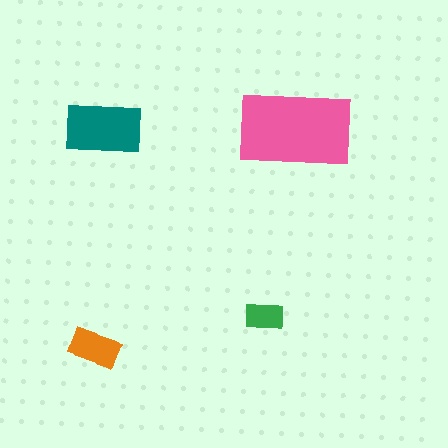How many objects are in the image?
There are 4 objects in the image.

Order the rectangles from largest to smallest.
the pink one, the teal one, the orange one, the green one.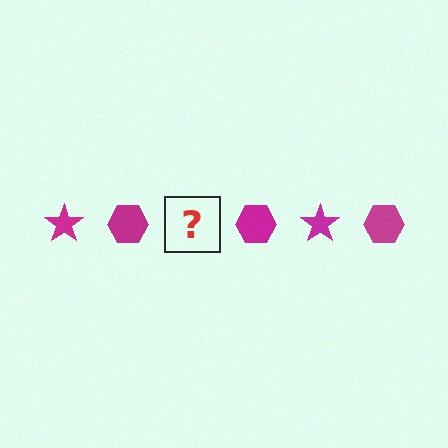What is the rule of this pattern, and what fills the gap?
The rule is that the pattern cycles through star, hexagon shapes in magenta. The gap should be filled with a magenta star.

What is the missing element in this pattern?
The missing element is a magenta star.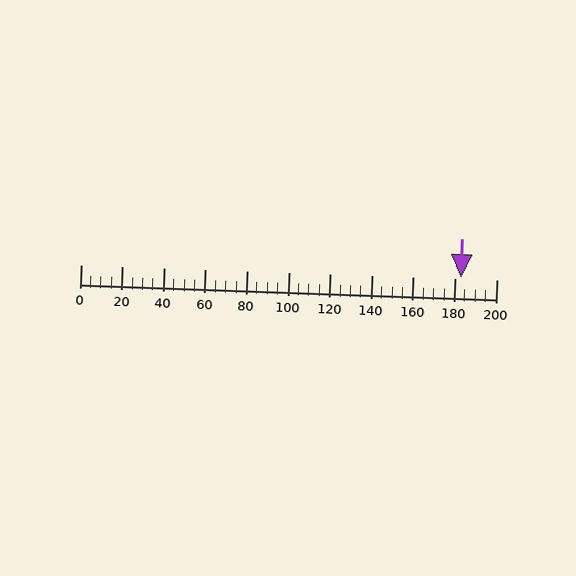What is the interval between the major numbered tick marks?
The major tick marks are spaced 20 units apart.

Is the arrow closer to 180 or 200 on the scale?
The arrow is closer to 180.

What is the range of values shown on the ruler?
The ruler shows values from 0 to 200.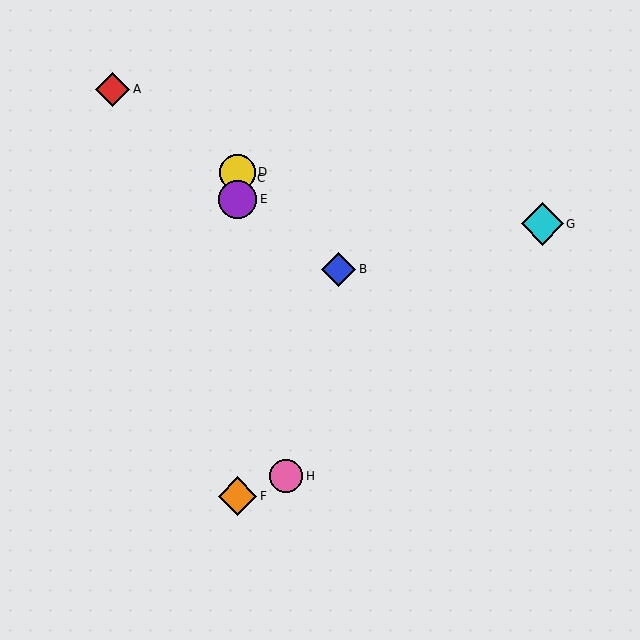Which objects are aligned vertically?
Objects C, D, E, F are aligned vertically.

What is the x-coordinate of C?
Object C is at x≈237.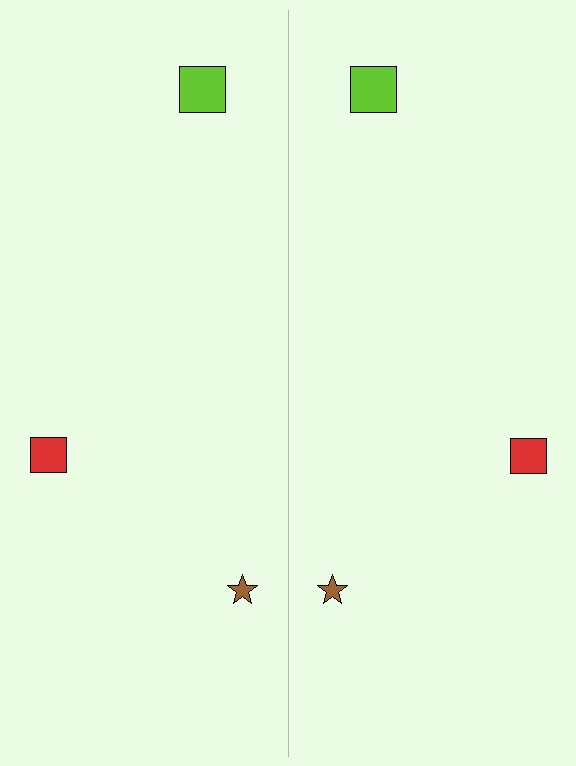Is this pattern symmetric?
Yes, this pattern has bilateral (reflection) symmetry.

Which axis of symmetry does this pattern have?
The pattern has a vertical axis of symmetry running through the center of the image.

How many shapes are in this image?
There are 6 shapes in this image.